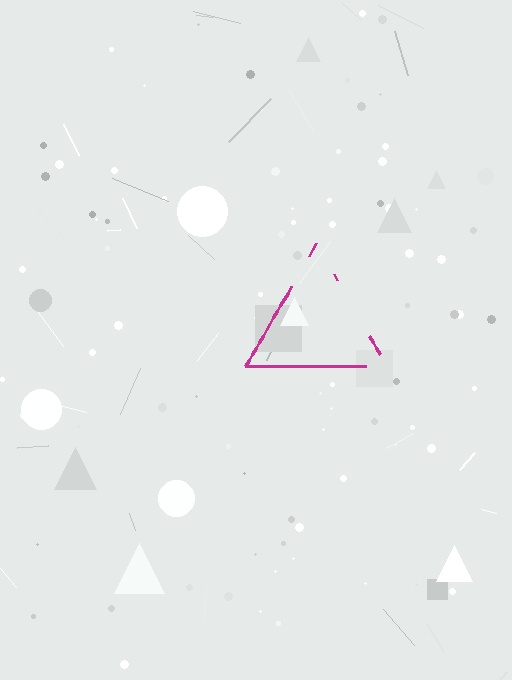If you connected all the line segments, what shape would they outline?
They would outline a triangle.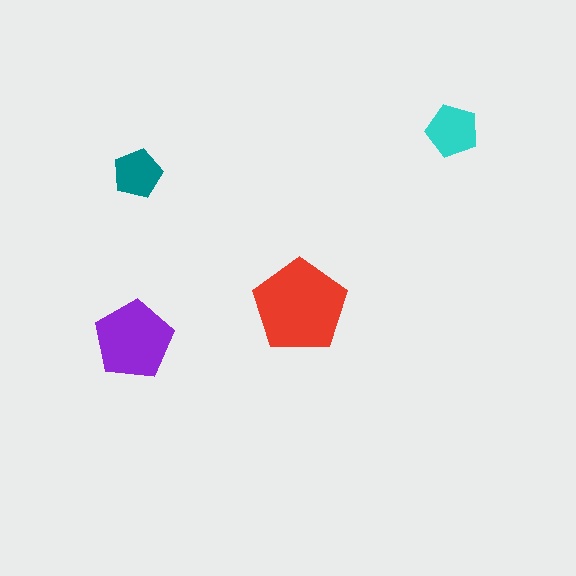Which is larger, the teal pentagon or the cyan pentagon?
The cyan one.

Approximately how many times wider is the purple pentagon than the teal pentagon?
About 1.5 times wider.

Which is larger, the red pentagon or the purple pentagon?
The red one.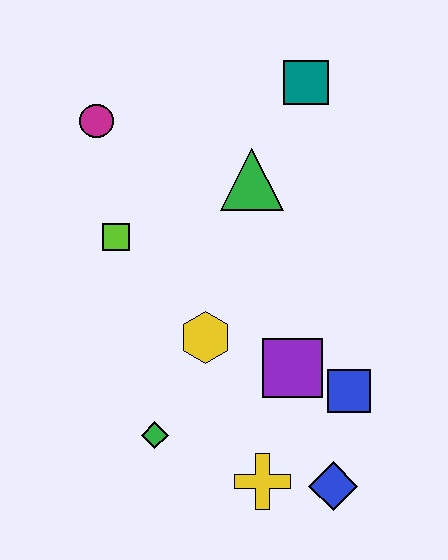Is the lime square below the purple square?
No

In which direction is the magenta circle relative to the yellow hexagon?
The magenta circle is above the yellow hexagon.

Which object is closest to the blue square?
The purple square is closest to the blue square.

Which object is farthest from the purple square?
The magenta circle is farthest from the purple square.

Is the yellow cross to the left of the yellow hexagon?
No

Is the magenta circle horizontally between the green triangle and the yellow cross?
No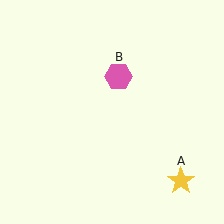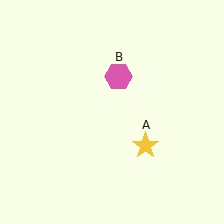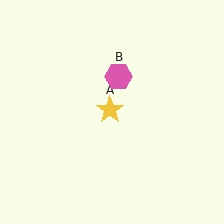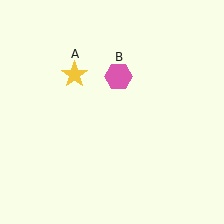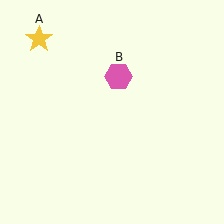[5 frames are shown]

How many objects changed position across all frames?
1 object changed position: yellow star (object A).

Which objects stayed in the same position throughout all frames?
Pink hexagon (object B) remained stationary.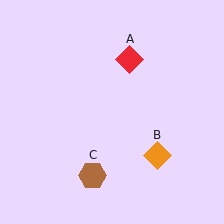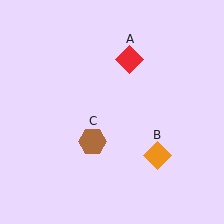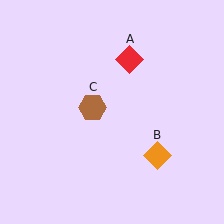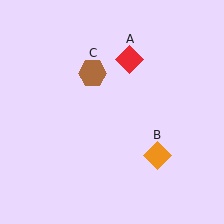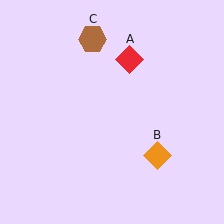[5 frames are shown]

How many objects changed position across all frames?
1 object changed position: brown hexagon (object C).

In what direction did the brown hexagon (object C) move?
The brown hexagon (object C) moved up.